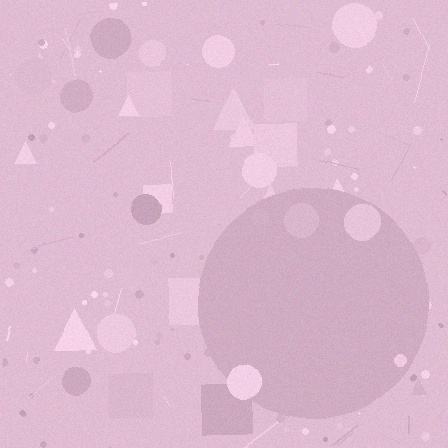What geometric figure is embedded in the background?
A circle is embedded in the background.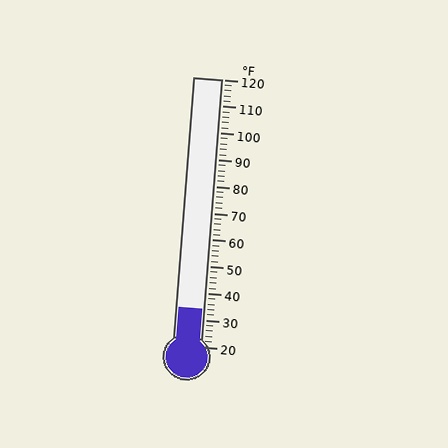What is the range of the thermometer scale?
The thermometer scale ranges from 20°F to 120°F.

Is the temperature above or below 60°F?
The temperature is below 60°F.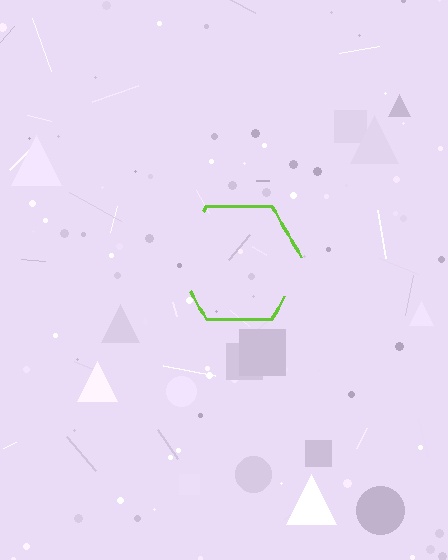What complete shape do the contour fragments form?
The contour fragments form a hexagon.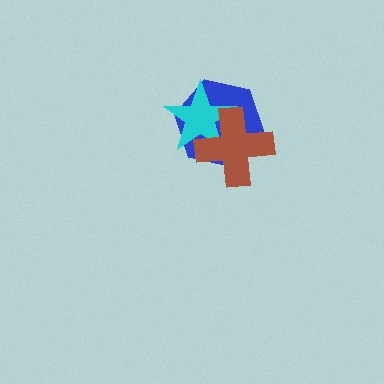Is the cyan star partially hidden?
Yes, it is partially covered by another shape.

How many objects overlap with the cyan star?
2 objects overlap with the cyan star.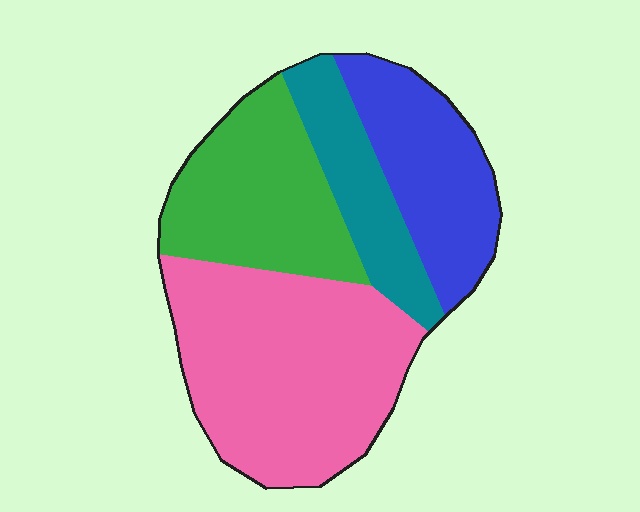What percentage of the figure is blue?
Blue takes up between a sixth and a third of the figure.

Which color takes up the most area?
Pink, at roughly 40%.